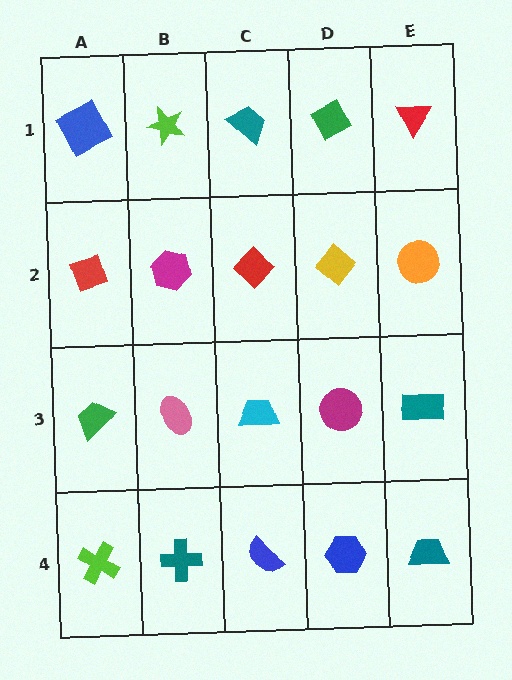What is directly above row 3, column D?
A yellow diamond.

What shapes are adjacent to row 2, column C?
A teal trapezoid (row 1, column C), a cyan trapezoid (row 3, column C), a magenta hexagon (row 2, column B), a yellow diamond (row 2, column D).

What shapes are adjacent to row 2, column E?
A red triangle (row 1, column E), a teal rectangle (row 3, column E), a yellow diamond (row 2, column D).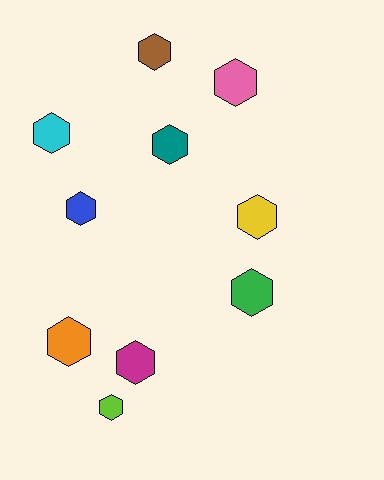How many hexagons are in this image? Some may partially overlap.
There are 10 hexagons.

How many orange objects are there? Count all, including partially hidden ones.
There is 1 orange object.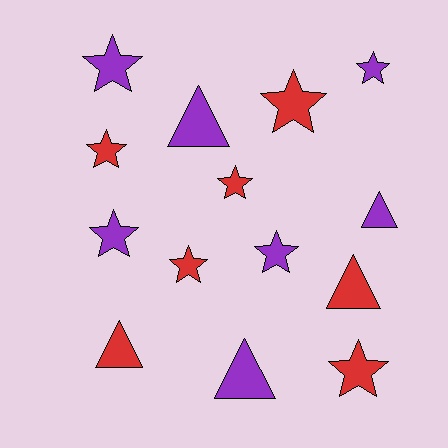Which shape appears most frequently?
Star, with 9 objects.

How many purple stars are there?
There are 4 purple stars.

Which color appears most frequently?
Red, with 7 objects.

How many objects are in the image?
There are 14 objects.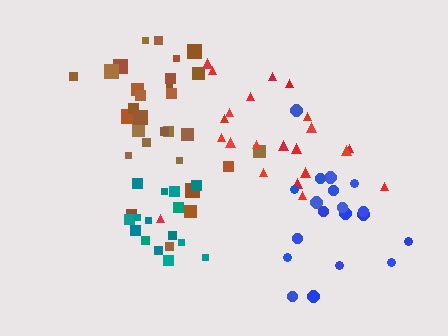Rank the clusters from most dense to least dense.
teal, red, brown, blue.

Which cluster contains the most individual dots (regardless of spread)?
Brown (29).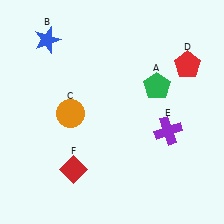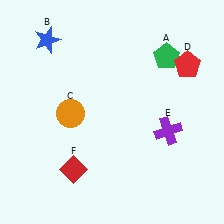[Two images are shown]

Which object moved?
The green pentagon (A) moved up.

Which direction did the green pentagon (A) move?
The green pentagon (A) moved up.